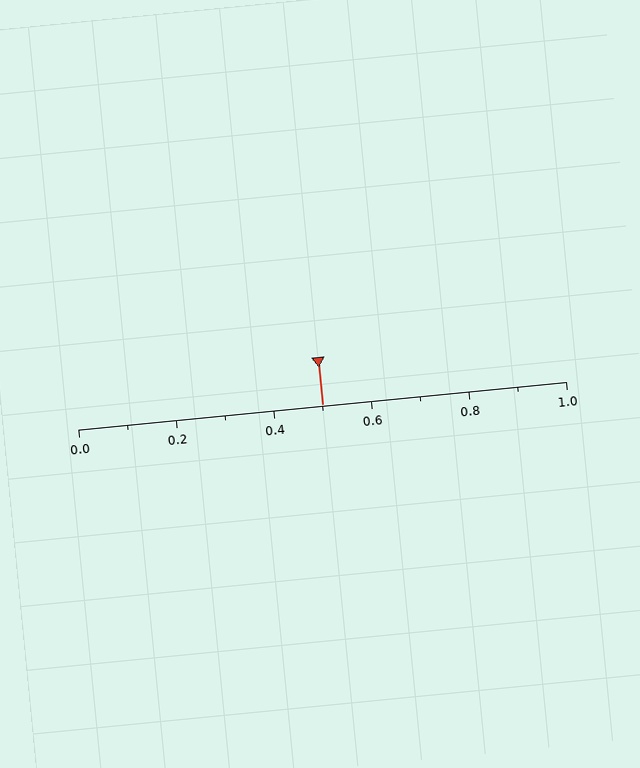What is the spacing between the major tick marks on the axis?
The major ticks are spaced 0.2 apart.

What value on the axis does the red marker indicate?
The marker indicates approximately 0.5.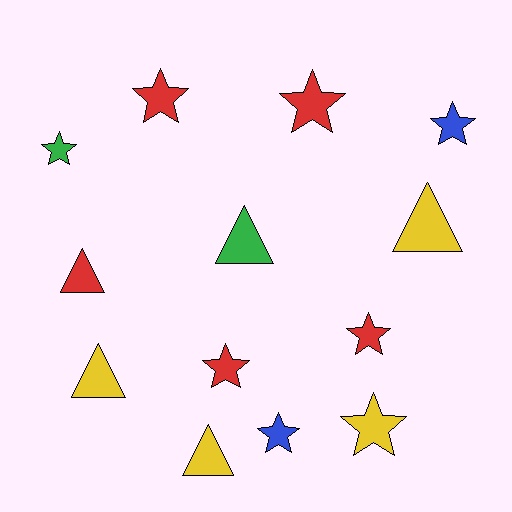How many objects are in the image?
There are 13 objects.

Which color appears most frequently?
Red, with 5 objects.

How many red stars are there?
There are 4 red stars.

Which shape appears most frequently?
Star, with 8 objects.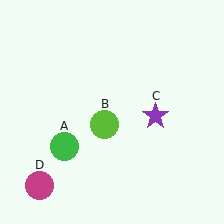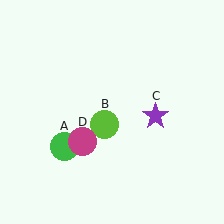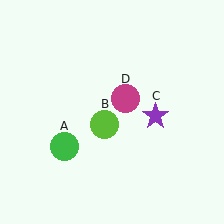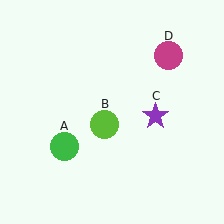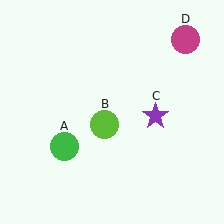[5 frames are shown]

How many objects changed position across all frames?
1 object changed position: magenta circle (object D).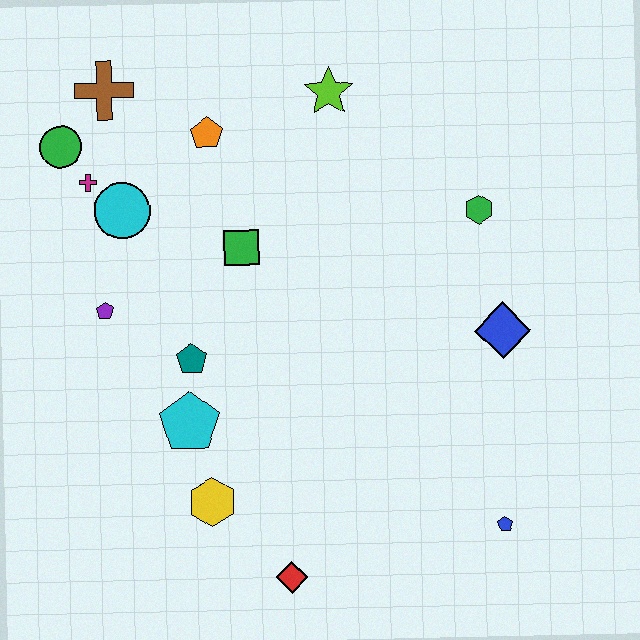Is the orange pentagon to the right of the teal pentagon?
Yes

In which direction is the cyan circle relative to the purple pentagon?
The cyan circle is above the purple pentagon.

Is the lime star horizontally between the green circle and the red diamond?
No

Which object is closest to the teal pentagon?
The cyan pentagon is closest to the teal pentagon.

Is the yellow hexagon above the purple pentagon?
No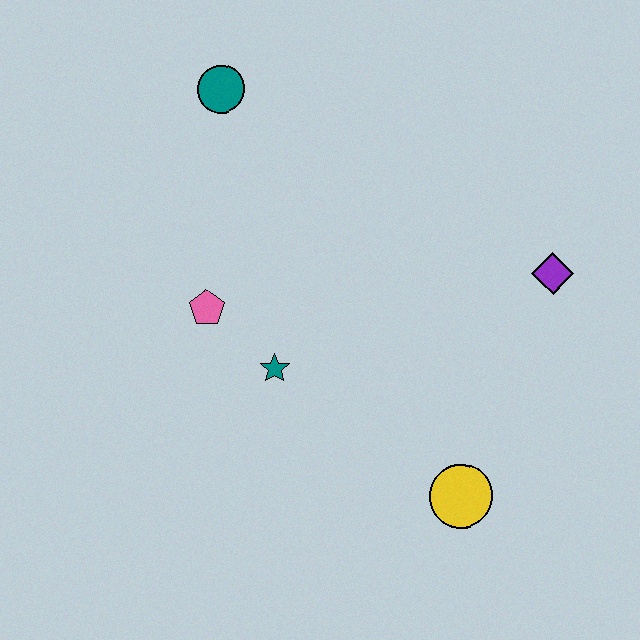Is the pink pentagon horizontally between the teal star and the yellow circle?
No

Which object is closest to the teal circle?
The pink pentagon is closest to the teal circle.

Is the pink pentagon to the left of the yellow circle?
Yes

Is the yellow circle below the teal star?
Yes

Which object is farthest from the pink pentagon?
The purple diamond is farthest from the pink pentagon.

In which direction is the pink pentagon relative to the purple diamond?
The pink pentagon is to the left of the purple diamond.